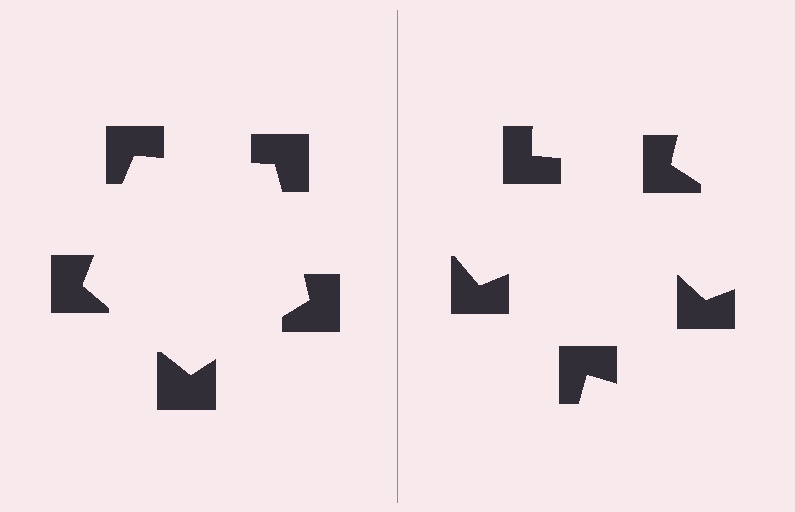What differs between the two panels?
The notched squares are positioned identically on both sides; only the wedge orientations differ. On the left they align to a pentagon; on the right they are misaligned.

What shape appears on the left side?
An illusory pentagon.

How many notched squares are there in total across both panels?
10 — 5 on each side.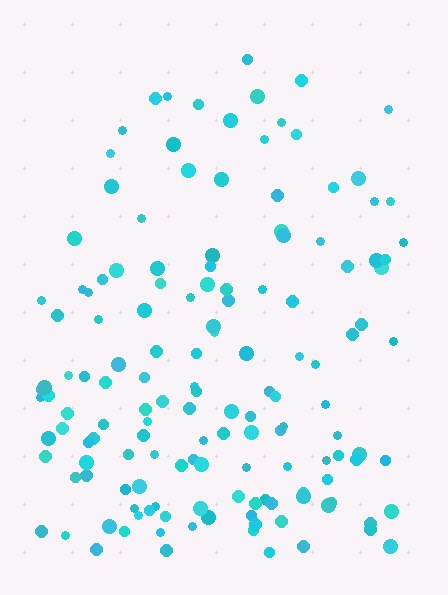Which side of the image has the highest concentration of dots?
The bottom.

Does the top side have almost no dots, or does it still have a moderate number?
Still a moderate number, just noticeably fewer than the bottom.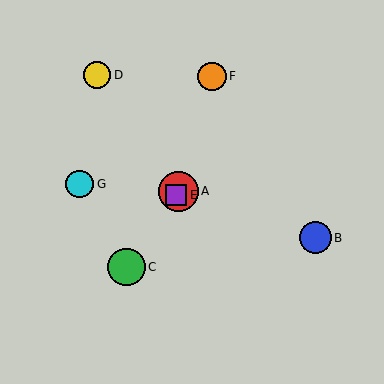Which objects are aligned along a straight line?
Objects A, C, E are aligned along a straight line.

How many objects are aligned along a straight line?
3 objects (A, C, E) are aligned along a straight line.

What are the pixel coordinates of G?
Object G is at (80, 184).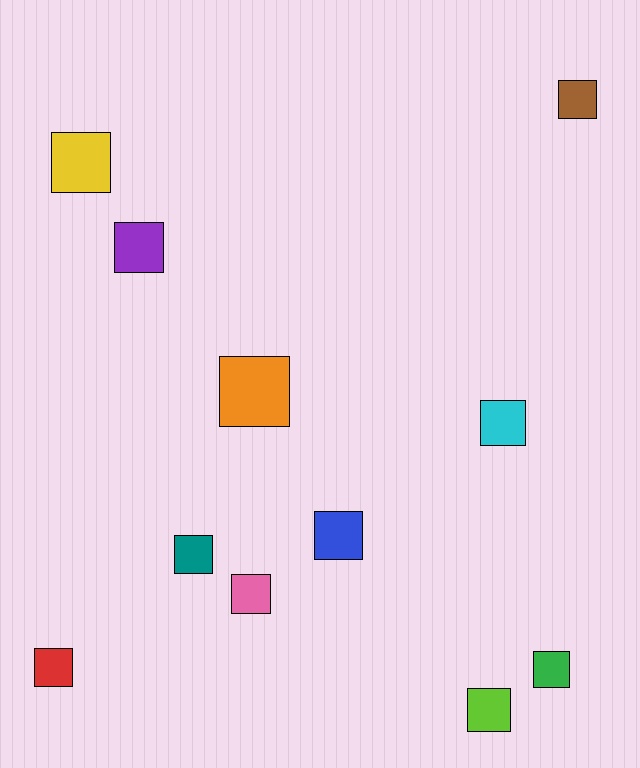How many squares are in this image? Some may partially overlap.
There are 11 squares.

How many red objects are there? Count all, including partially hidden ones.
There is 1 red object.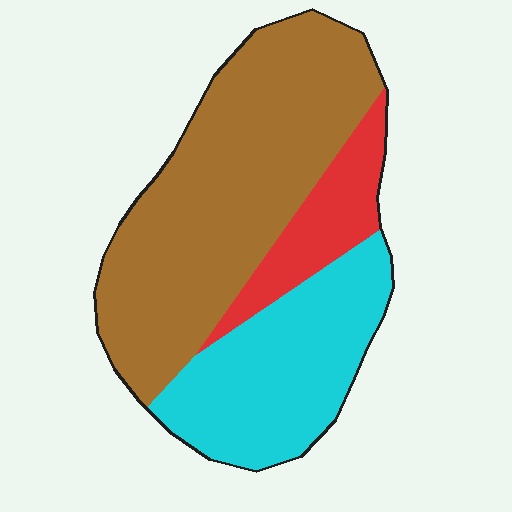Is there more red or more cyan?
Cyan.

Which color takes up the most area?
Brown, at roughly 55%.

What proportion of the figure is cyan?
Cyan covers 31% of the figure.